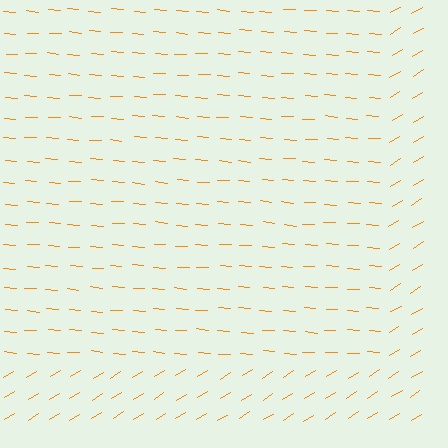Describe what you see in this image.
The image is filled with small orange line segments. A rectangle region in the image has lines oriented differently from the surrounding lines, creating a visible texture boundary.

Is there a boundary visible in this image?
Yes, there is a texture boundary formed by a change in line orientation.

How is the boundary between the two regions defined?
The boundary is defined purely by a change in line orientation (approximately 36 degrees difference). All lines are the same color and thickness.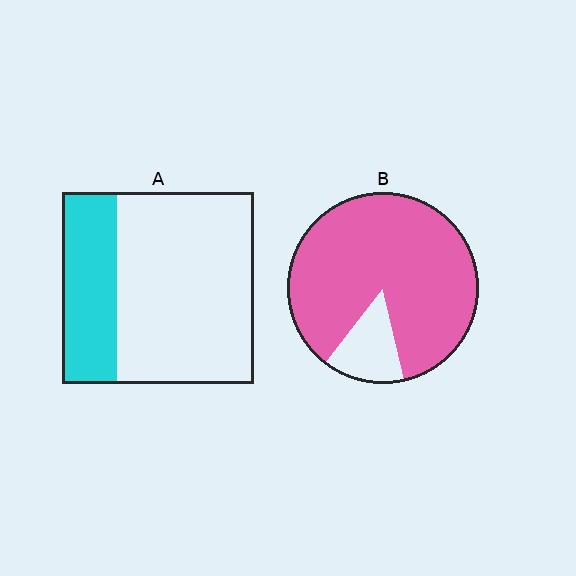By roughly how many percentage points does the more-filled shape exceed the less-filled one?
By roughly 55 percentage points (B over A).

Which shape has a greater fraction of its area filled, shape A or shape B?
Shape B.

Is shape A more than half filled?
No.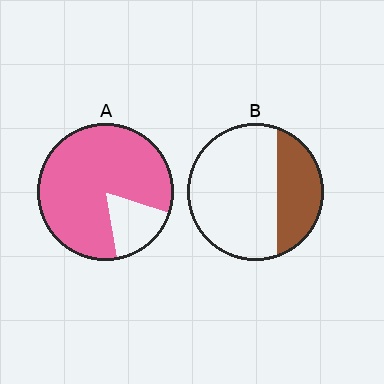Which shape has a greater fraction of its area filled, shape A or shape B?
Shape A.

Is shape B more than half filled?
No.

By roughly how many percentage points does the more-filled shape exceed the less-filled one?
By roughly 55 percentage points (A over B).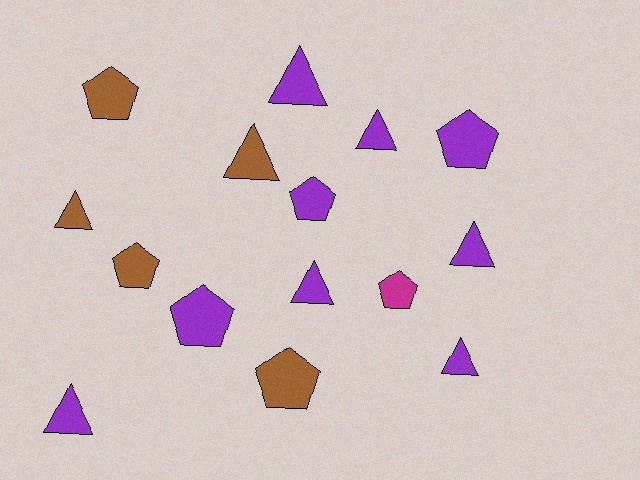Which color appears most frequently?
Purple, with 9 objects.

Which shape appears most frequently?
Triangle, with 8 objects.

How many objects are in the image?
There are 15 objects.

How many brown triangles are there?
There are 2 brown triangles.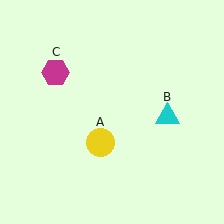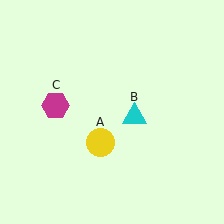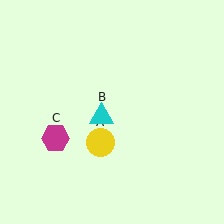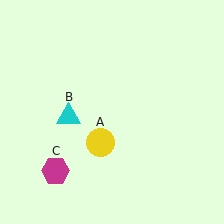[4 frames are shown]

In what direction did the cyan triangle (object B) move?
The cyan triangle (object B) moved left.